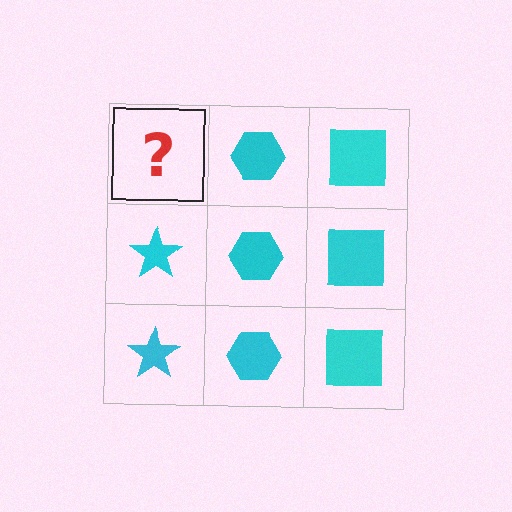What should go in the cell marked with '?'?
The missing cell should contain a cyan star.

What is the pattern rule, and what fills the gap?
The rule is that each column has a consistent shape. The gap should be filled with a cyan star.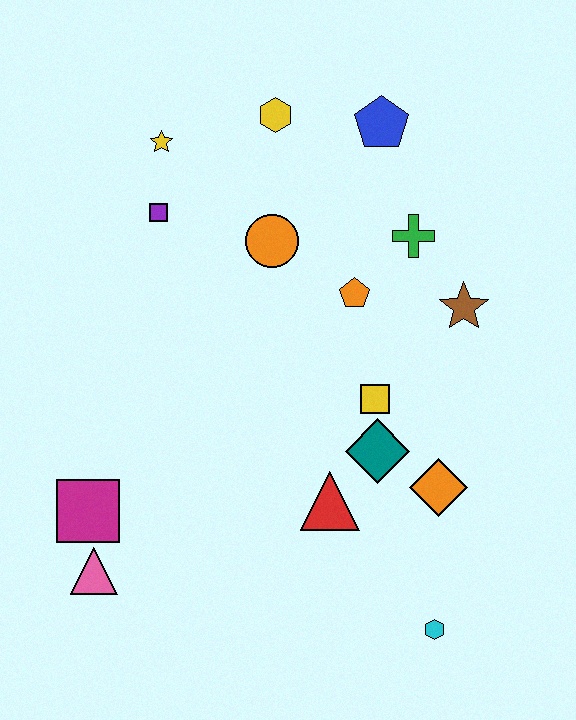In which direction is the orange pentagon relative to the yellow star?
The orange pentagon is to the right of the yellow star.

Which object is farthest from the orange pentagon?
The pink triangle is farthest from the orange pentagon.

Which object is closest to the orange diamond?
The teal diamond is closest to the orange diamond.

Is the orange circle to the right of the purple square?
Yes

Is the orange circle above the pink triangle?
Yes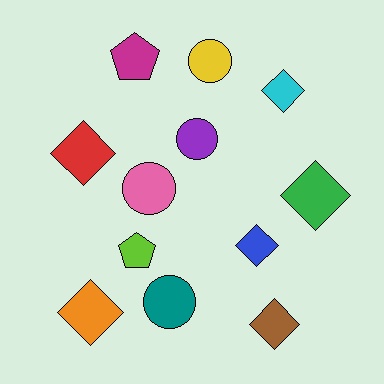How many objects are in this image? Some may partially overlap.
There are 12 objects.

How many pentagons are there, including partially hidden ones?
There are 2 pentagons.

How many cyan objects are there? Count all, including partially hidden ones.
There is 1 cyan object.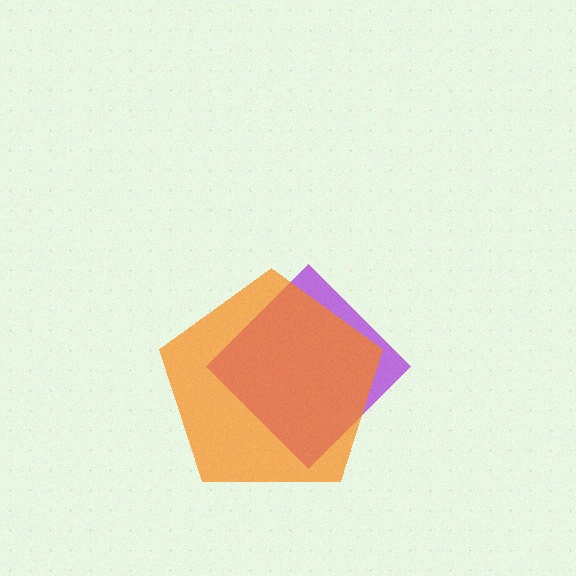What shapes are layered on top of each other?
The layered shapes are: a purple diamond, an orange pentagon.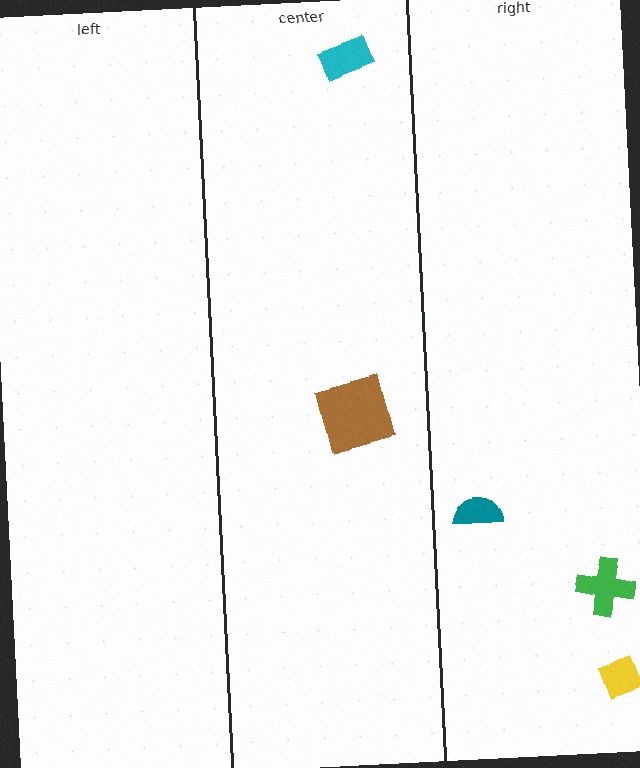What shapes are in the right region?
The yellow diamond, the green cross, the teal semicircle.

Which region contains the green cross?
The right region.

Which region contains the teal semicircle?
The right region.